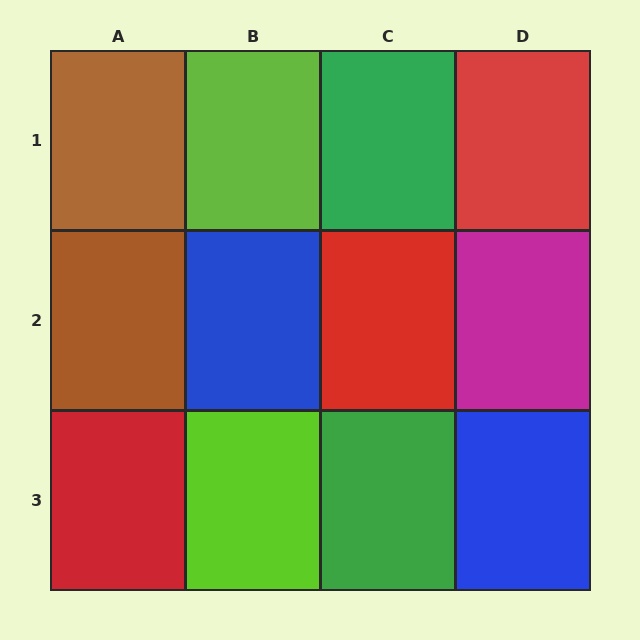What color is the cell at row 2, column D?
Magenta.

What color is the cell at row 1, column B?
Lime.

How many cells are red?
3 cells are red.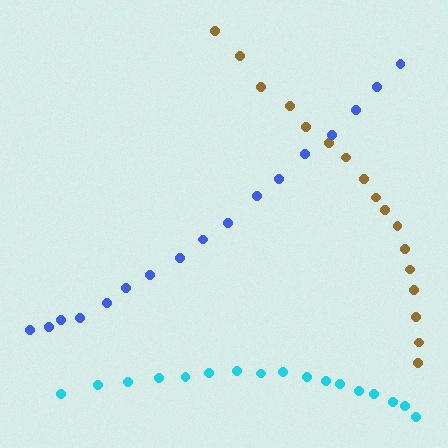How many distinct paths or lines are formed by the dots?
There are 3 distinct paths.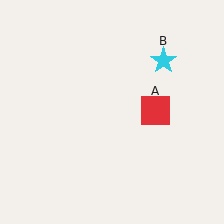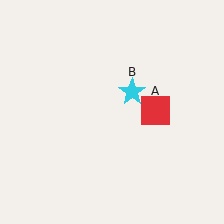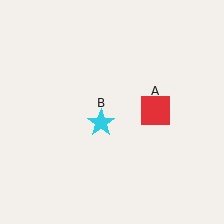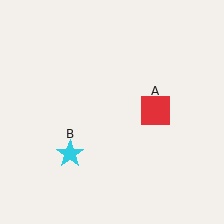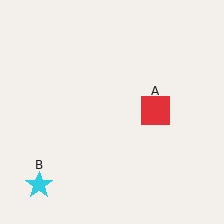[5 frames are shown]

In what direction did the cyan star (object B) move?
The cyan star (object B) moved down and to the left.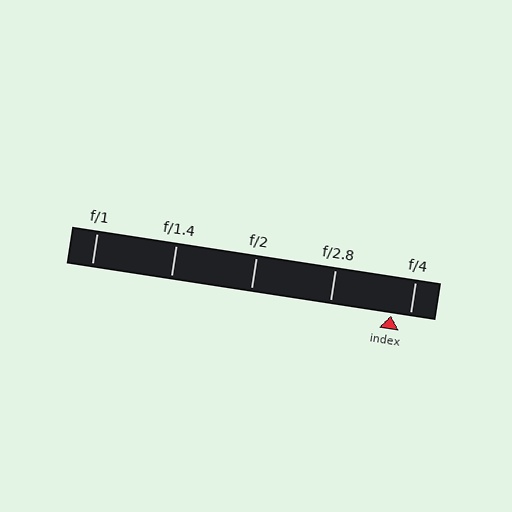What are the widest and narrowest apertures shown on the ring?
The widest aperture shown is f/1 and the narrowest is f/4.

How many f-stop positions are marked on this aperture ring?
There are 5 f-stop positions marked.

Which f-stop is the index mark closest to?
The index mark is closest to f/4.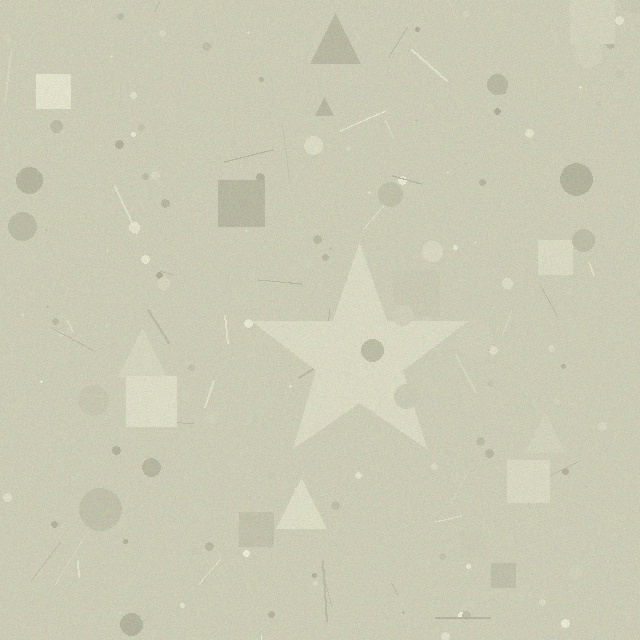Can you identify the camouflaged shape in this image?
The camouflaged shape is a star.